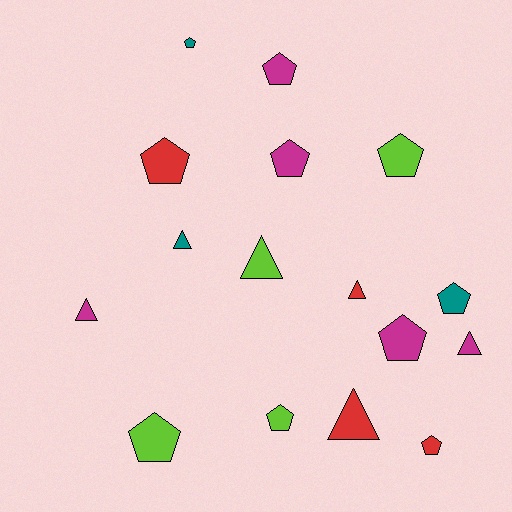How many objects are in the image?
There are 16 objects.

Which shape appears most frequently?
Pentagon, with 10 objects.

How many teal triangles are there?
There is 1 teal triangle.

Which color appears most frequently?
Magenta, with 5 objects.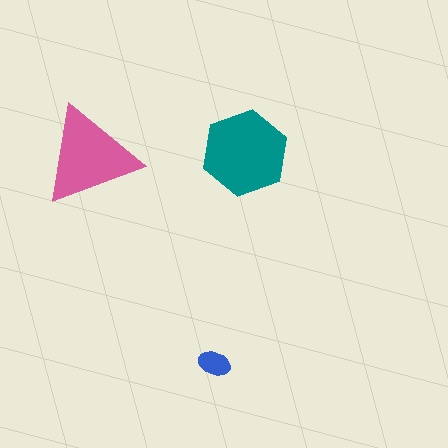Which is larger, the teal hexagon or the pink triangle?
The teal hexagon.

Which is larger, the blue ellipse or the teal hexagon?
The teal hexagon.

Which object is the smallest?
The blue ellipse.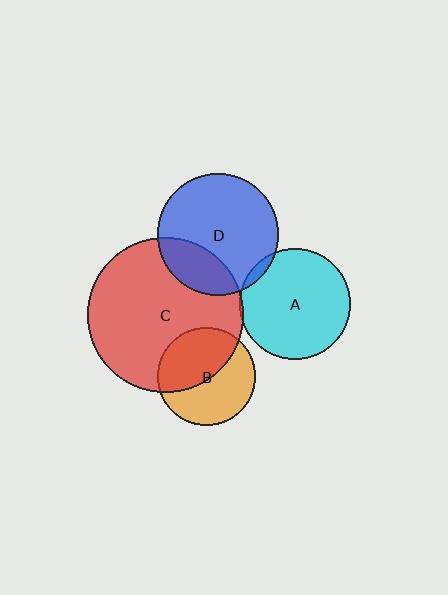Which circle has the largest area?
Circle C (red).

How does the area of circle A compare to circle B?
Approximately 1.3 times.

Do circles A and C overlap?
Yes.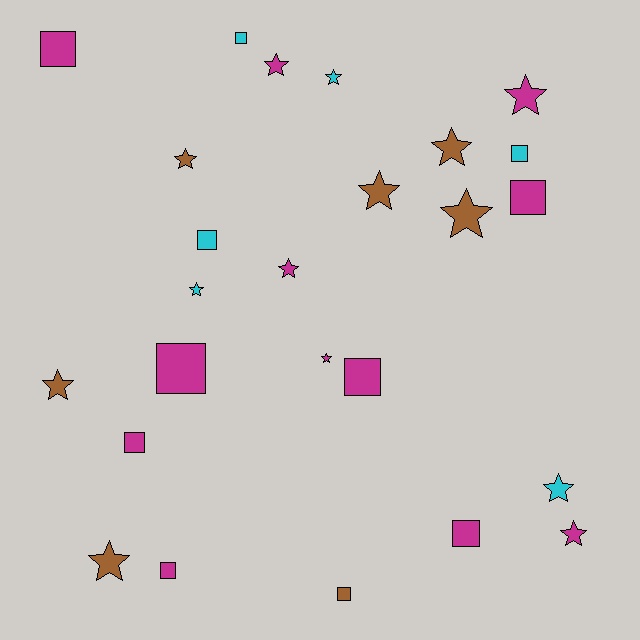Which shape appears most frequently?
Star, with 14 objects.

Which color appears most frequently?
Magenta, with 12 objects.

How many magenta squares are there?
There are 7 magenta squares.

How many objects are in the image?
There are 25 objects.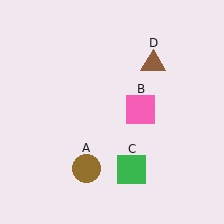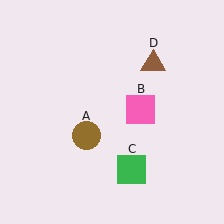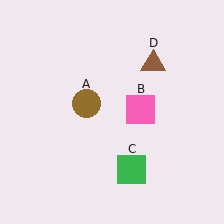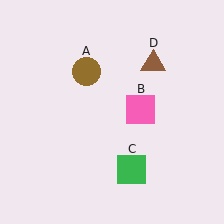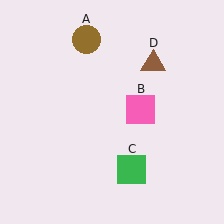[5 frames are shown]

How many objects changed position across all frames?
1 object changed position: brown circle (object A).